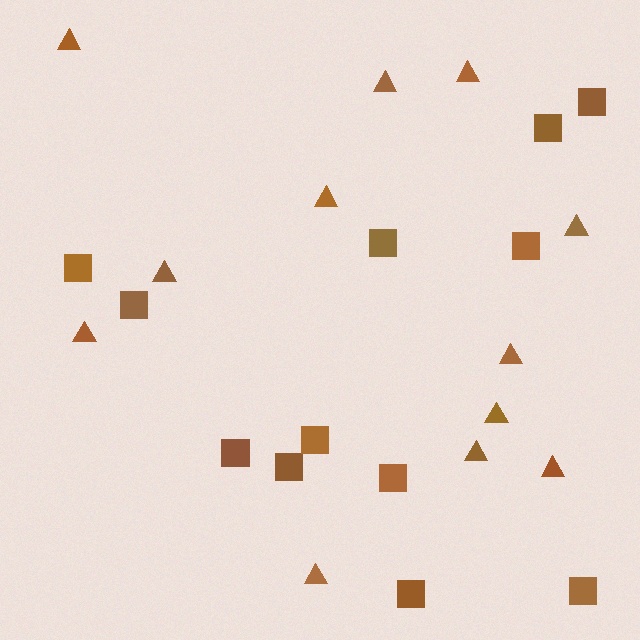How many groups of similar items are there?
There are 2 groups: one group of squares (12) and one group of triangles (12).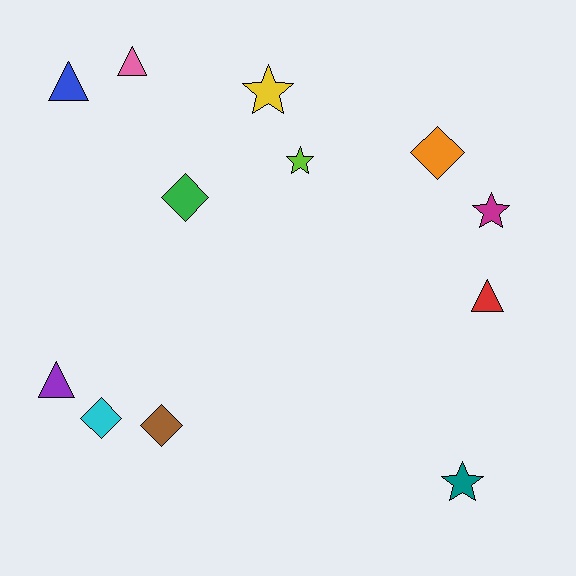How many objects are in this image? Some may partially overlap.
There are 12 objects.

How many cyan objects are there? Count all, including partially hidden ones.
There is 1 cyan object.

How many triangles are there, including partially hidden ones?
There are 4 triangles.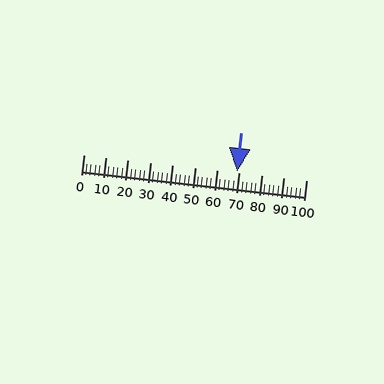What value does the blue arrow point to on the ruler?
The blue arrow points to approximately 69.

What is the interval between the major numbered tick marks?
The major tick marks are spaced 10 units apart.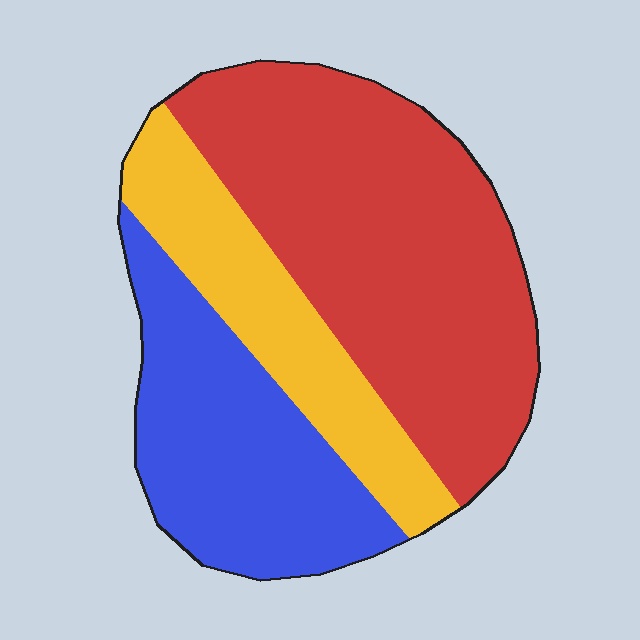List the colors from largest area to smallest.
From largest to smallest: red, blue, yellow.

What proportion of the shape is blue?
Blue covers 29% of the shape.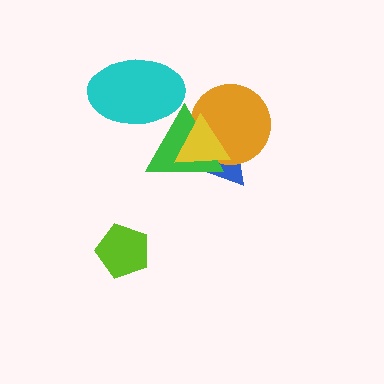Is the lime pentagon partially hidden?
No, no other shape covers it.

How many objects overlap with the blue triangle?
3 objects overlap with the blue triangle.